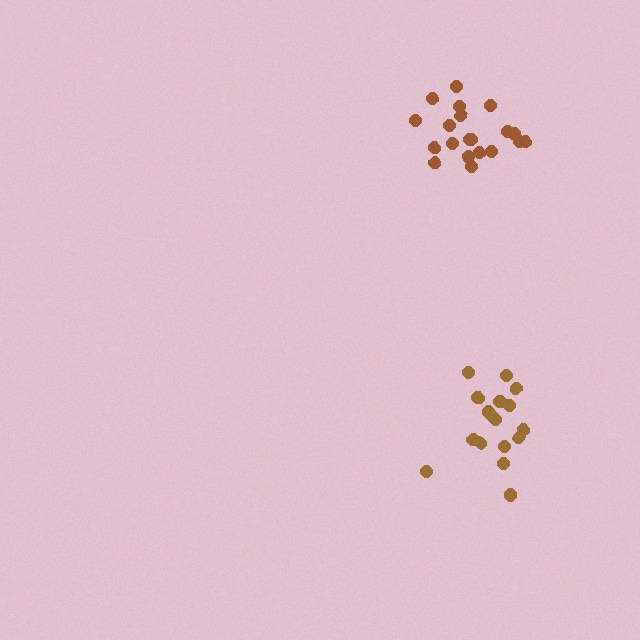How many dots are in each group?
Group 1: 17 dots, Group 2: 20 dots (37 total).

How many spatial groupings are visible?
There are 2 spatial groupings.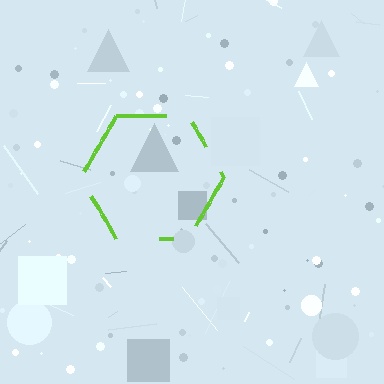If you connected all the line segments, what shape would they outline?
They would outline a hexagon.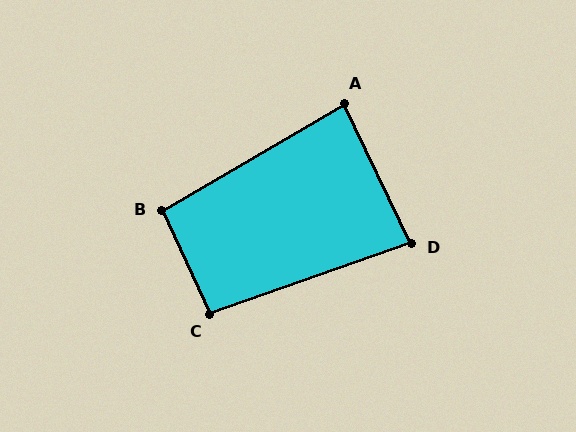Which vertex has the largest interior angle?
B, at approximately 96 degrees.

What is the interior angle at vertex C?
Approximately 95 degrees (obtuse).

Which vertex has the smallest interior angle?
D, at approximately 84 degrees.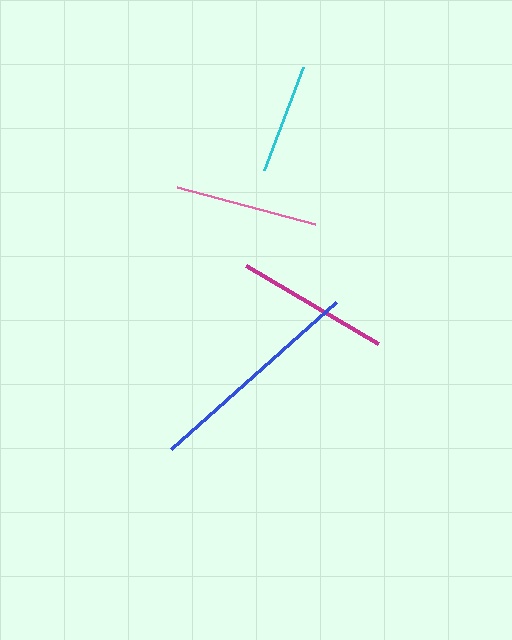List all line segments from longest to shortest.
From longest to shortest: blue, magenta, pink, cyan.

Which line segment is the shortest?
The cyan line is the shortest at approximately 111 pixels.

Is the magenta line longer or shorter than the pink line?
The magenta line is longer than the pink line.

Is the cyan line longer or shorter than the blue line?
The blue line is longer than the cyan line.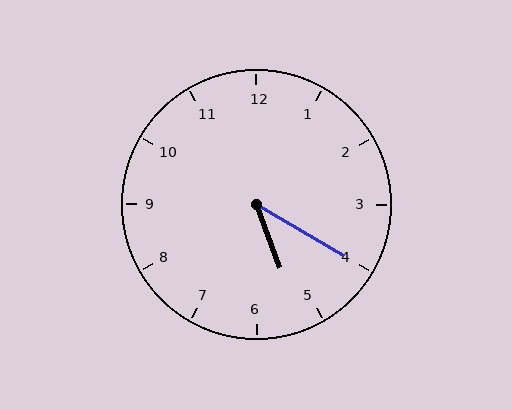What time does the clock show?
5:20.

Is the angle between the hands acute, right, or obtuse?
It is acute.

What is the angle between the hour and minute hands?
Approximately 40 degrees.